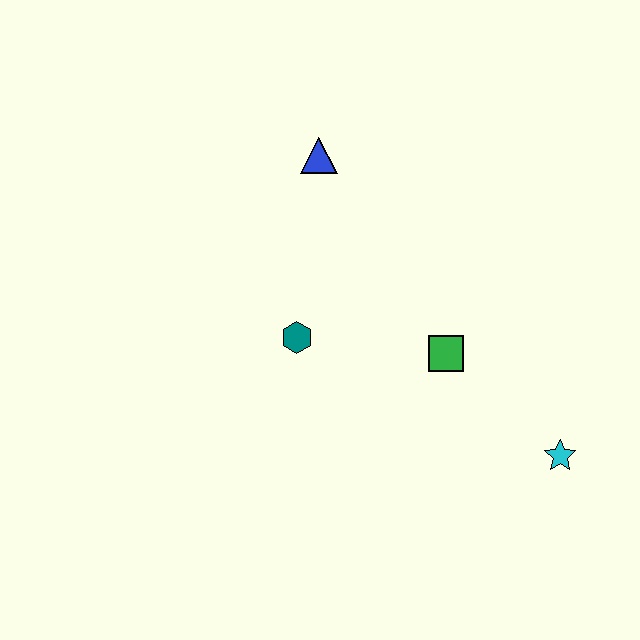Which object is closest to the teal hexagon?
The green square is closest to the teal hexagon.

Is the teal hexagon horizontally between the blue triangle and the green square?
No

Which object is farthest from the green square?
The blue triangle is farthest from the green square.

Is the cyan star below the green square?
Yes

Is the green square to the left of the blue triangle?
No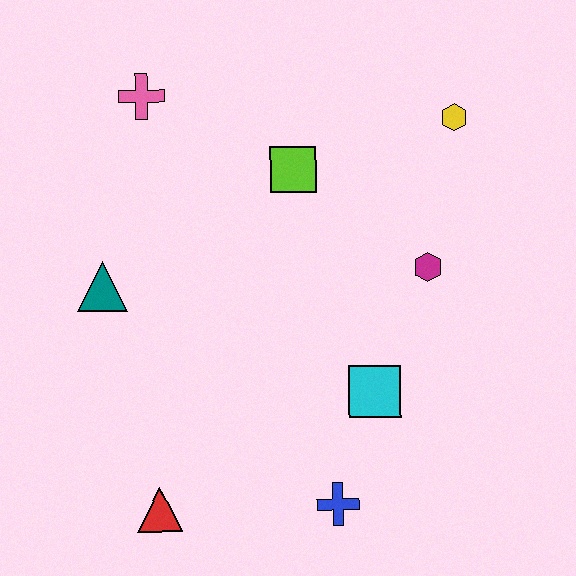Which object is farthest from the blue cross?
The pink cross is farthest from the blue cross.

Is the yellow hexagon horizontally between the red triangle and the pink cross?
No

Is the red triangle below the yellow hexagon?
Yes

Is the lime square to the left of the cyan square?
Yes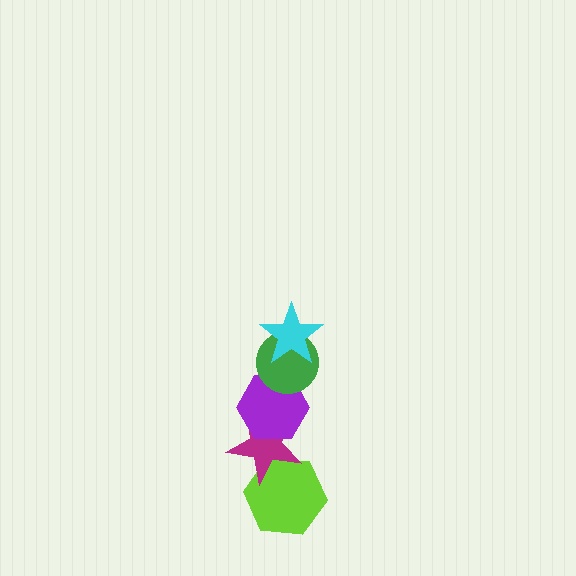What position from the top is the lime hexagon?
The lime hexagon is 5th from the top.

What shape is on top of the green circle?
The cyan star is on top of the green circle.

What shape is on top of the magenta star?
The purple hexagon is on top of the magenta star.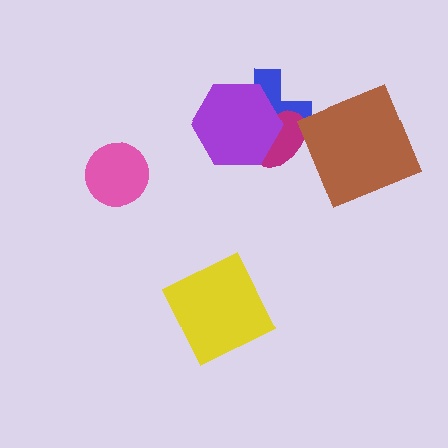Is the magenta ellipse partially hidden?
Yes, it is partially covered by another shape.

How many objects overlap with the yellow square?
0 objects overlap with the yellow square.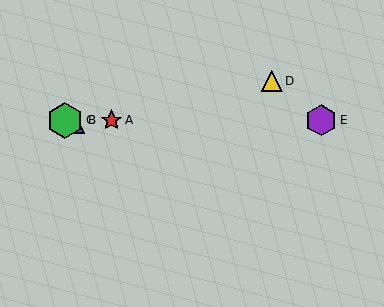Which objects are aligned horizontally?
Objects A, B, C, E are aligned horizontally.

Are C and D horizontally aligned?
No, C is at y≈120 and D is at y≈81.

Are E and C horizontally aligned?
Yes, both are at y≈120.